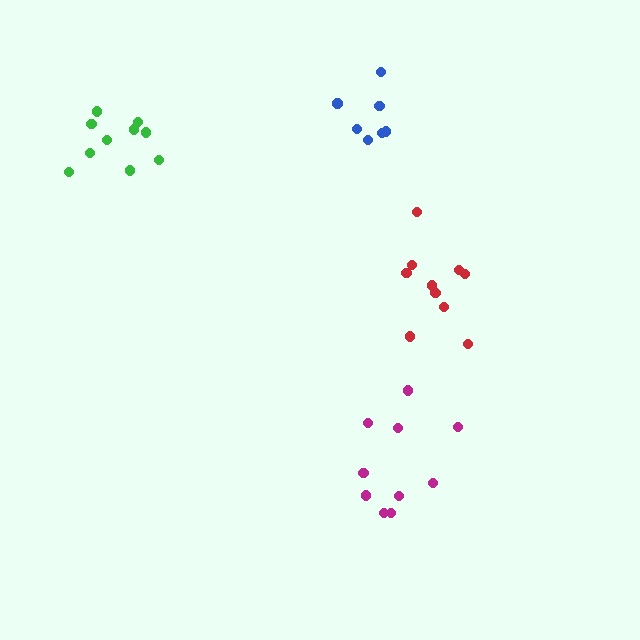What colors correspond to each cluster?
The clusters are colored: blue, green, red, magenta.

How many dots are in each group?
Group 1: 7 dots, Group 2: 10 dots, Group 3: 10 dots, Group 4: 10 dots (37 total).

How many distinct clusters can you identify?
There are 4 distinct clusters.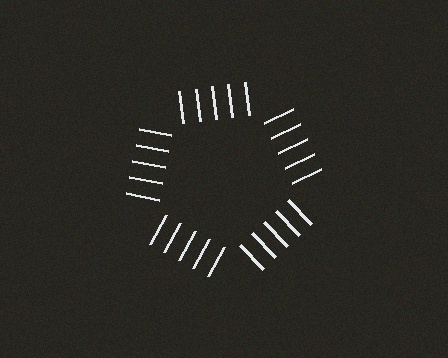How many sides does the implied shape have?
5 sides — the line-ends trace a pentagon.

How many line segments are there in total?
25 — 5 along each of the 5 edges.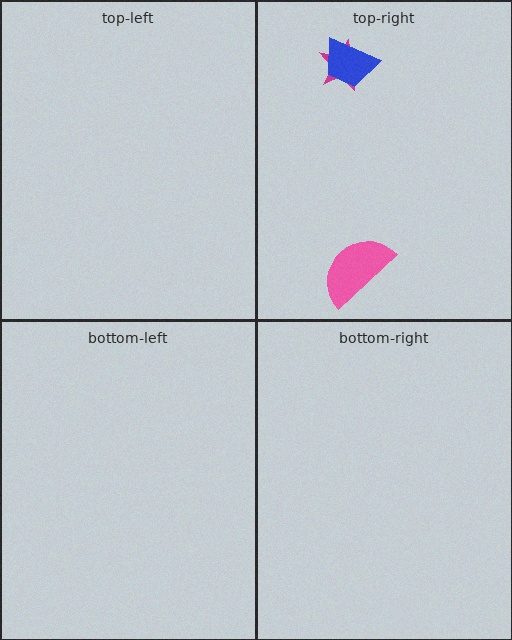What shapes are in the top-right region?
The magenta star, the pink semicircle, the blue trapezoid.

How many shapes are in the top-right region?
3.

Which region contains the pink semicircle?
The top-right region.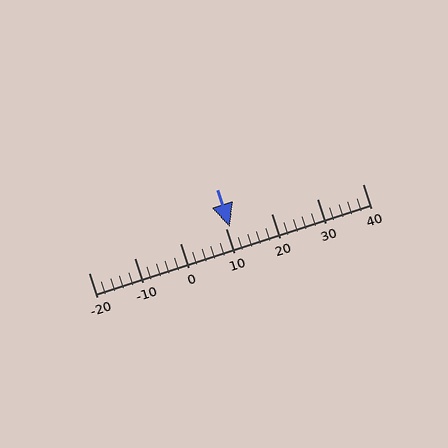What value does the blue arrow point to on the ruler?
The blue arrow points to approximately 11.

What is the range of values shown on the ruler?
The ruler shows values from -20 to 40.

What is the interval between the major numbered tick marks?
The major tick marks are spaced 10 units apart.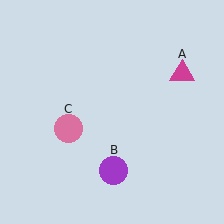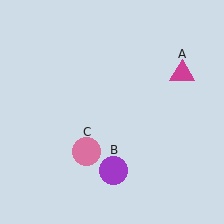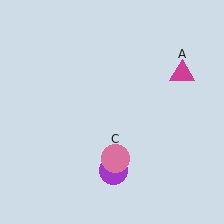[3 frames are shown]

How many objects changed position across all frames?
1 object changed position: pink circle (object C).